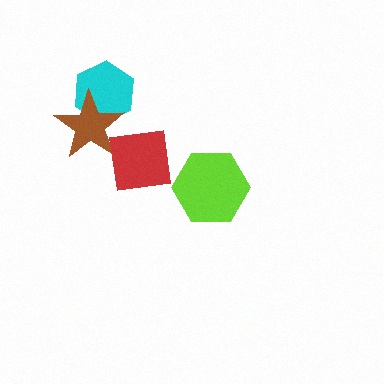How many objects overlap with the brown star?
2 objects overlap with the brown star.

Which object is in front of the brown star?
The red square is in front of the brown star.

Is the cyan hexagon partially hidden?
Yes, it is partially covered by another shape.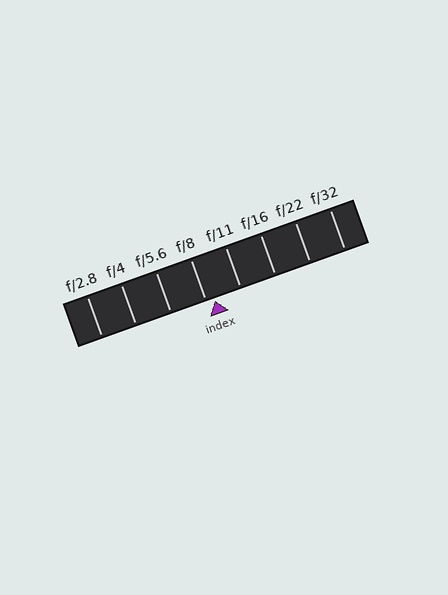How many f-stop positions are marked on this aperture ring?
There are 8 f-stop positions marked.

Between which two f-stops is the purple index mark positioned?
The index mark is between f/8 and f/11.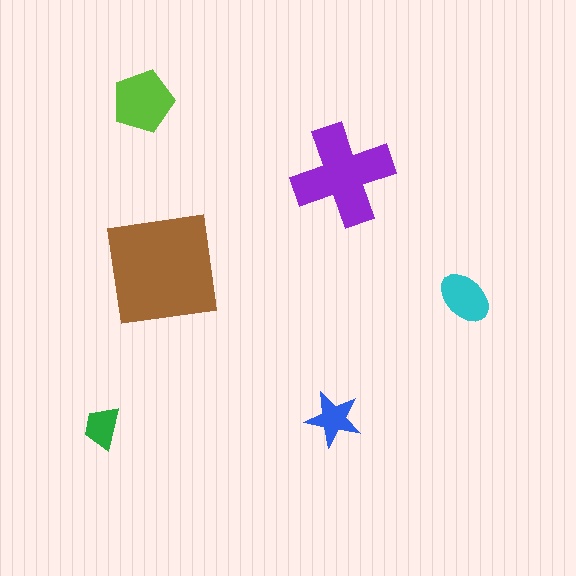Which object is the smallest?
The green trapezoid.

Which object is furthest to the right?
The cyan ellipse is rightmost.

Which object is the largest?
The brown square.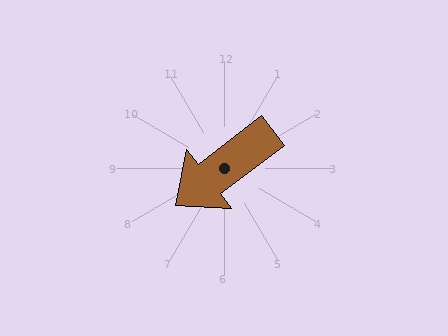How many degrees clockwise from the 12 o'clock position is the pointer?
Approximately 232 degrees.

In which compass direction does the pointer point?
Southwest.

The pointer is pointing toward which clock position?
Roughly 8 o'clock.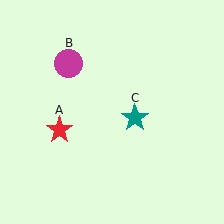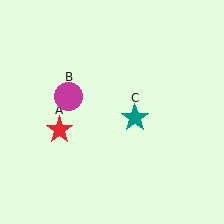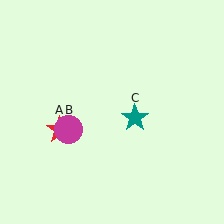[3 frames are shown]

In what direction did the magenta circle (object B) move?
The magenta circle (object B) moved down.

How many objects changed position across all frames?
1 object changed position: magenta circle (object B).